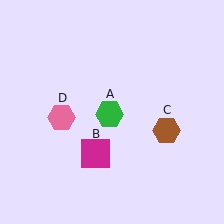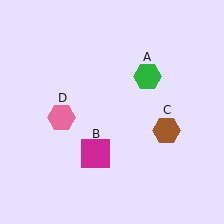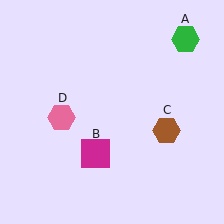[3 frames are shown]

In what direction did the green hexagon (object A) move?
The green hexagon (object A) moved up and to the right.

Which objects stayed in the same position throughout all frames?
Magenta square (object B) and brown hexagon (object C) and pink hexagon (object D) remained stationary.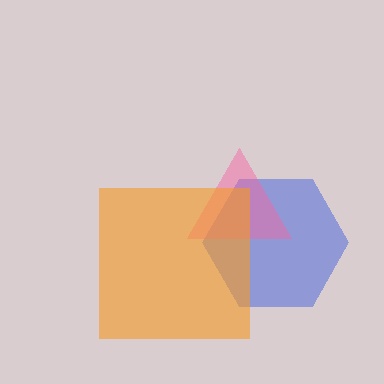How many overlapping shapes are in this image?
There are 3 overlapping shapes in the image.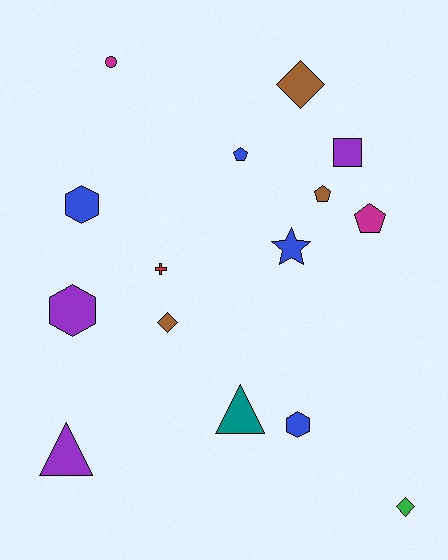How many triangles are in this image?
There are 2 triangles.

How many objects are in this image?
There are 15 objects.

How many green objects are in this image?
There is 1 green object.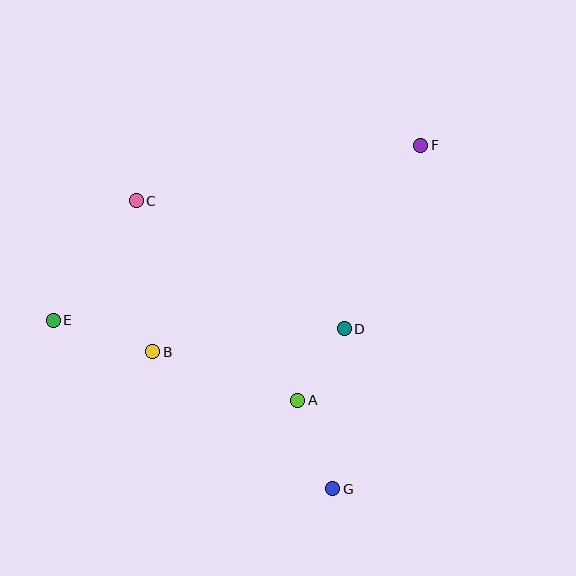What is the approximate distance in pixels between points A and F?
The distance between A and F is approximately 283 pixels.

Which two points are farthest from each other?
Points E and F are farthest from each other.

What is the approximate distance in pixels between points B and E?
The distance between B and E is approximately 105 pixels.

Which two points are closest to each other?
Points A and D are closest to each other.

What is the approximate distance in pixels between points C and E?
The distance between C and E is approximately 146 pixels.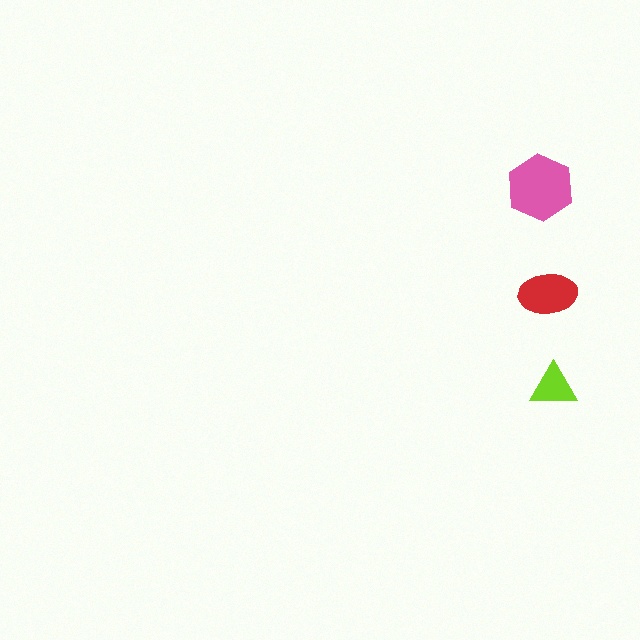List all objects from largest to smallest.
The pink hexagon, the red ellipse, the lime triangle.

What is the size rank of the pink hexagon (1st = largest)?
1st.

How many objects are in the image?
There are 3 objects in the image.